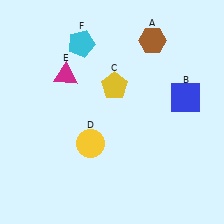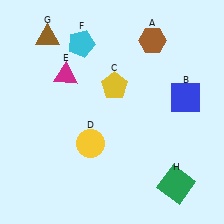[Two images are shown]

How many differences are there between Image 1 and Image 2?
There are 2 differences between the two images.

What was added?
A brown triangle (G), a green square (H) were added in Image 2.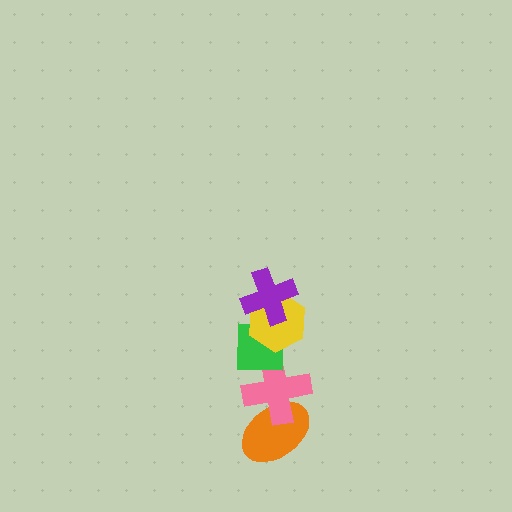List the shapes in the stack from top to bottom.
From top to bottom: the purple cross, the yellow hexagon, the green square, the pink cross, the orange ellipse.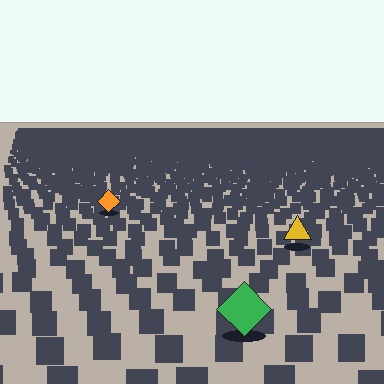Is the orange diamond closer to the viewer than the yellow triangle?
No. The yellow triangle is closer — you can tell from the texture gradient: the ground texture is coarser near it.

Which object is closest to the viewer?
The green diamond is closest. The texture marks near it are larger and more spread out.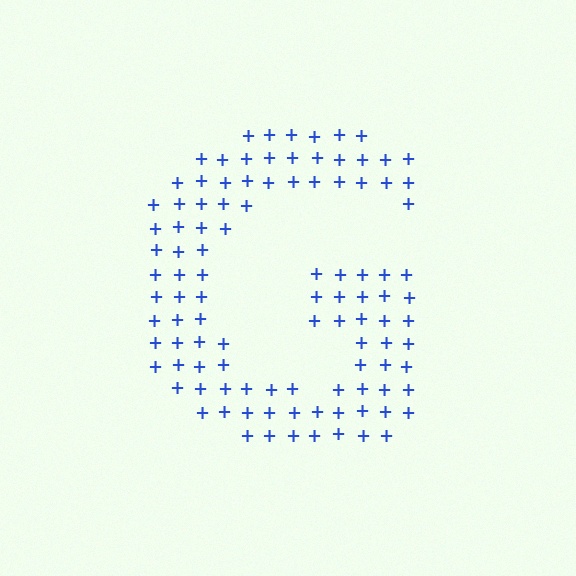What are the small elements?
The small elements are plus signs.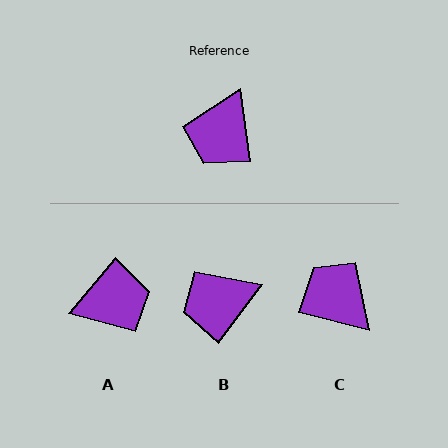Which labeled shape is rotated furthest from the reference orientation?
A, about 132 degrees away.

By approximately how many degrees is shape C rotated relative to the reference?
Approximately 112 degrees clockwise.